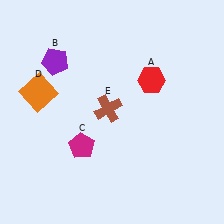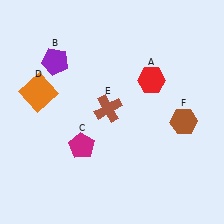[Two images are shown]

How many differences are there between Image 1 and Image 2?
There is 1 difference between the two images.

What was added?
A brown hexagon (F) was added in Image 2.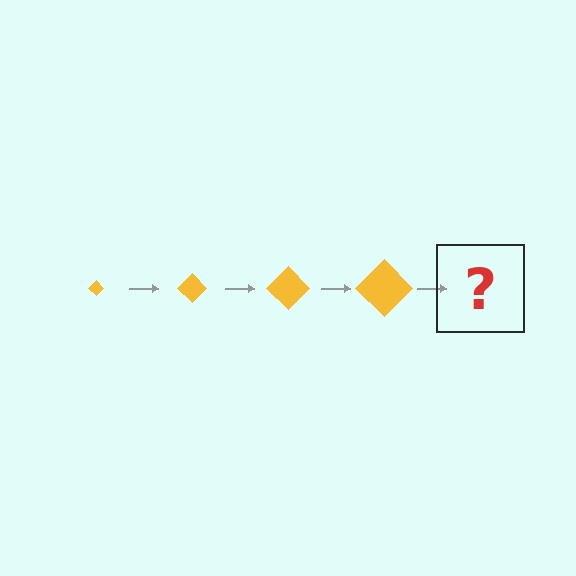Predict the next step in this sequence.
The next step is a yellow diamond, larger than the previous one.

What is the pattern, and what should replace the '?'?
The pattern is that the diamond gets progressively larger each step. The '?' should be a yellow diamond, larger than the previous one.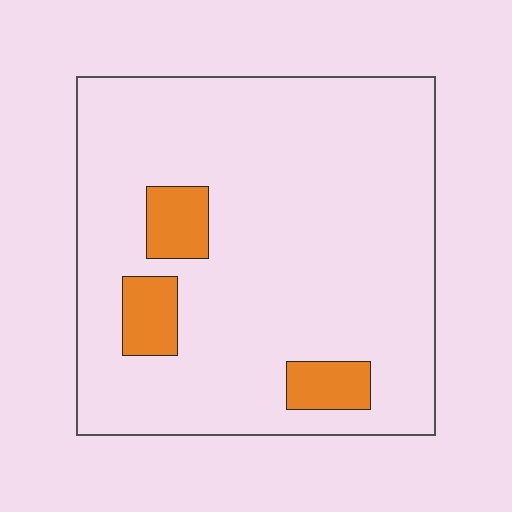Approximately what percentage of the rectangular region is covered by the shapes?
Approximately 10%.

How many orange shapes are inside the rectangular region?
3.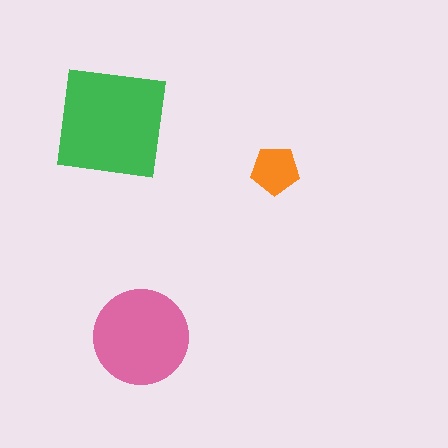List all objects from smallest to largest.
The orange pentagon, the pink circle, the green square.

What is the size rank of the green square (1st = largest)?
1st.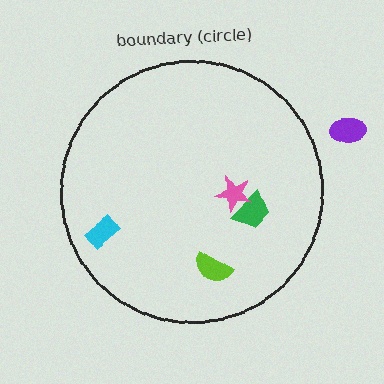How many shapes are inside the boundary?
4 inside, 1 outside.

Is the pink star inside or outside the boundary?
Inside.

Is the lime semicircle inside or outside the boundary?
Inside.